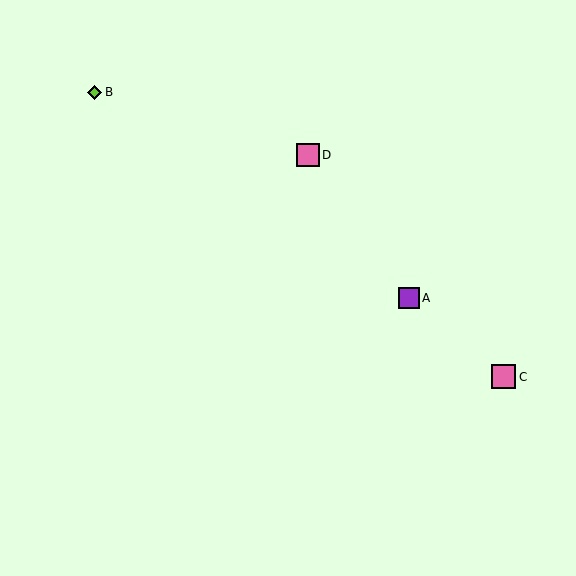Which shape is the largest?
The pink square (labeled C) is the largest.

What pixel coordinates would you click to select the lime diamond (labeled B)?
Click at (95, 92) to select the lime diamond B.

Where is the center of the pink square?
The center of the pink square is at (308, 155).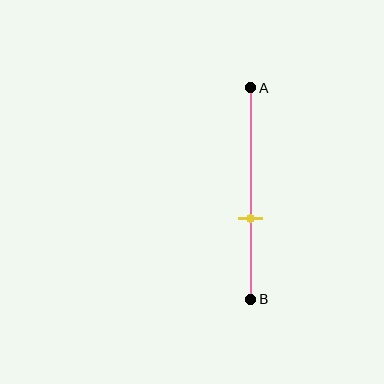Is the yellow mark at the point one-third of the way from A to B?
No, the mark is at about 60% from A, not at the 33% one-third point.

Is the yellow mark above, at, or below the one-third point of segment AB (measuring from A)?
The yellow mark is below the one-third point of segment AB.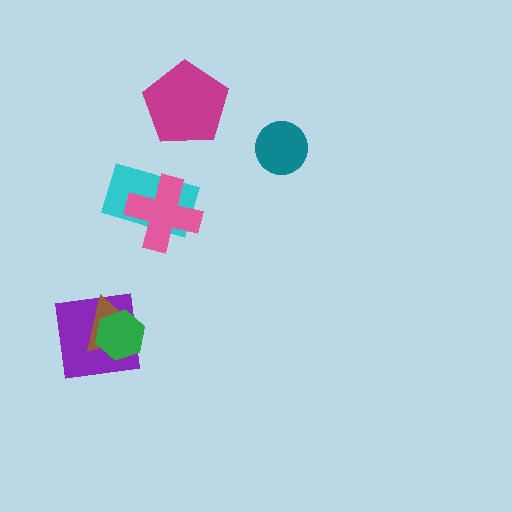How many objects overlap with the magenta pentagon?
0 objects overlap with the magenta pentagon.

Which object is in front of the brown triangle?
The green hexagon is in front of the brown triangle.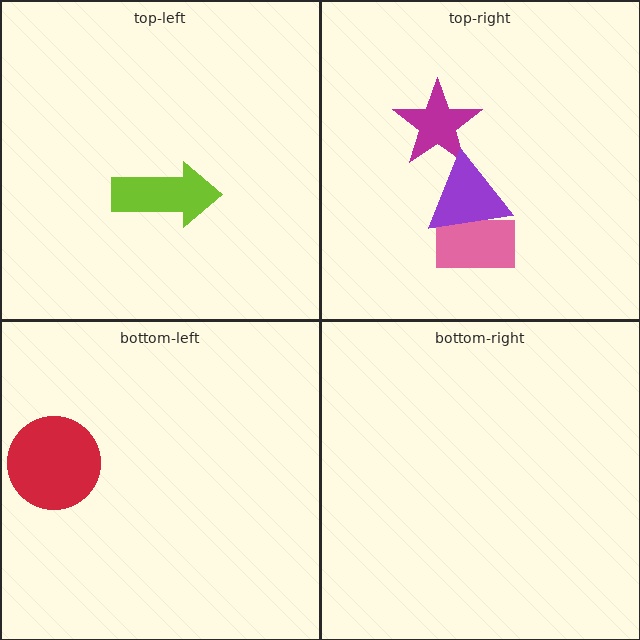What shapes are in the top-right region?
The magenta star, the pink rectangle, the purple triangle.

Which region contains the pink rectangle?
The top-right region.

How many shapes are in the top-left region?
1.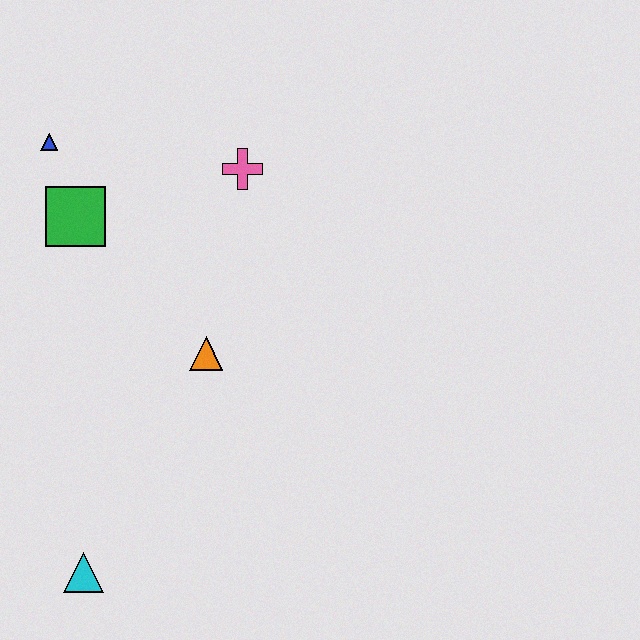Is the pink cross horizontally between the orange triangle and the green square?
No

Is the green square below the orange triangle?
No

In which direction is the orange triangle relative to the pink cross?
The orange triangle is below the pink cross.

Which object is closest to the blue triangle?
The green square is closest to the blue triangle.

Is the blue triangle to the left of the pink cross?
Yes